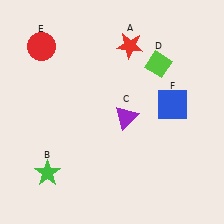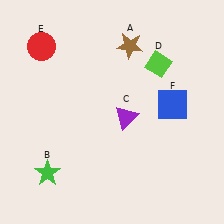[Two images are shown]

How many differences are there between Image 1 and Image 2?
There is 1 difference between the two images.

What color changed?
The star (A) changed from red in Image 1 to brown in Image 2.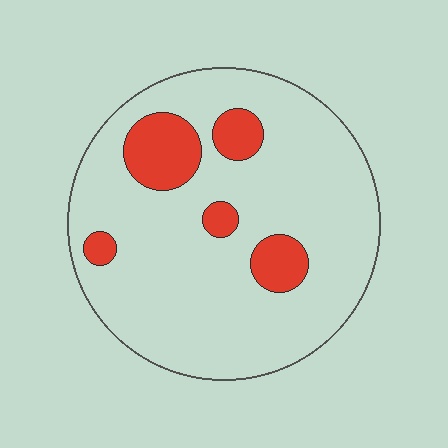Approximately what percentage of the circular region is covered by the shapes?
Approximately 15%.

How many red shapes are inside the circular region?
5.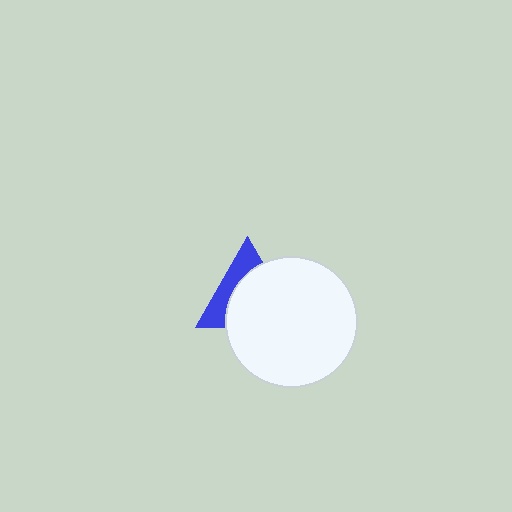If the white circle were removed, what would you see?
You would see the complete blue triangle.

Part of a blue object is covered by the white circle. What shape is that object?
It is a triangle.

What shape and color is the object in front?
The object in front is a white circle.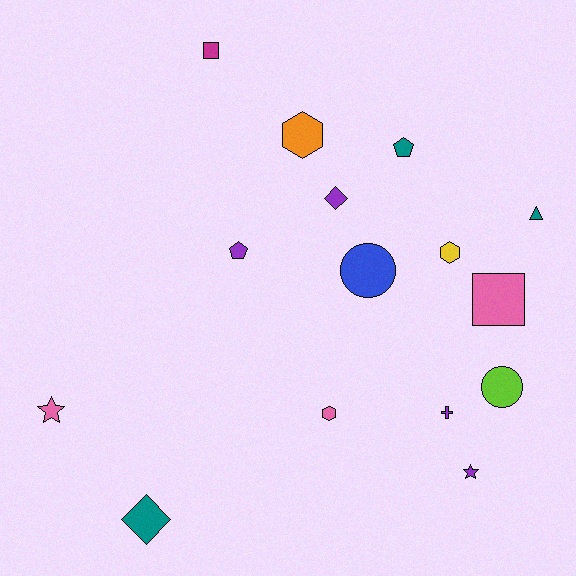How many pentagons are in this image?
There are 2 pentagons.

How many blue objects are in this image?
There is 1 blue object.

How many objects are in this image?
There are 15 objects.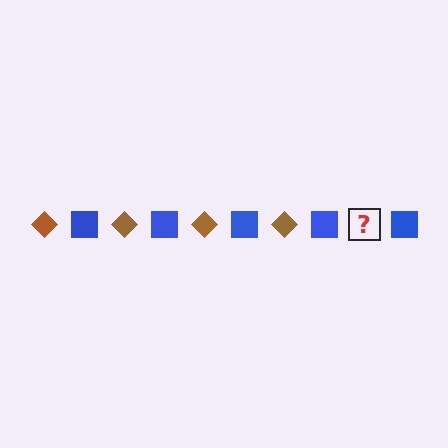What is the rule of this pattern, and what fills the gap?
The rule is that the pattern alternates between brown diamond and blue square. The gap should be filled with a brown diamond.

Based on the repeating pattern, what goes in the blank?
The blank should be a brown diamond.